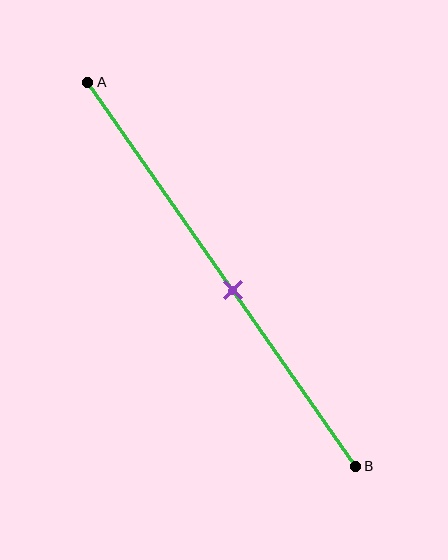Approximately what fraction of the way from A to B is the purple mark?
The purple mark is approximately 55% of the way from A to B.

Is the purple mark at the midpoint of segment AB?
No, the mark is at about 55% from A, not at the 50% midpoint.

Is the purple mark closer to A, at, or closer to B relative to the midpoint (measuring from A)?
The purple mark is closer to point B than the midpoint of segment AB.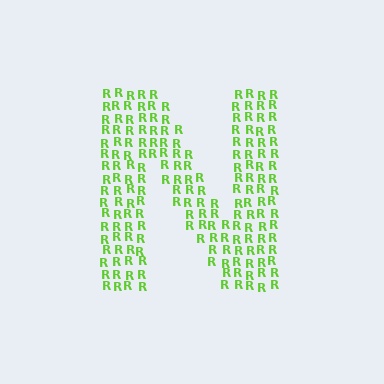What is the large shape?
The large shape is the letter N.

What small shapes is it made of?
It is made of small letter R's.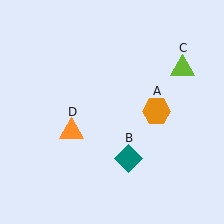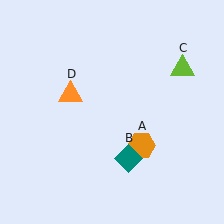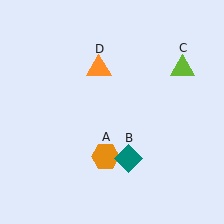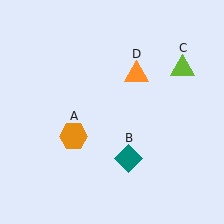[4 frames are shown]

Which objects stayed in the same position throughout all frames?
Teal diamond (object B) and lime triangle (object C) remained stationary.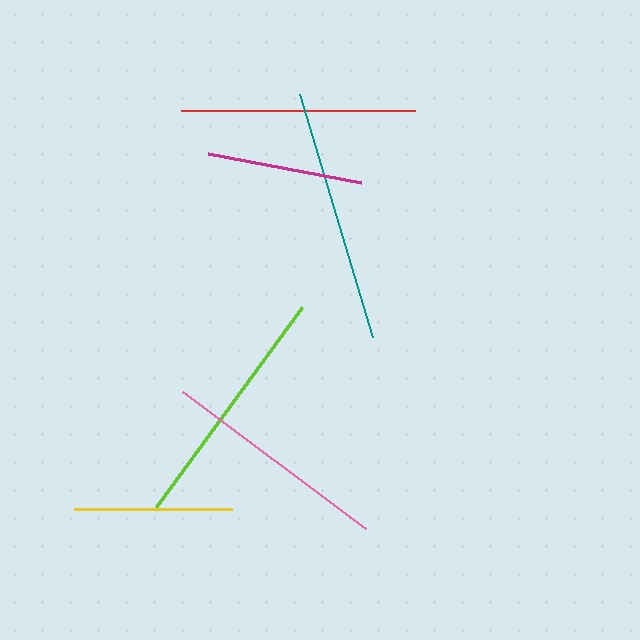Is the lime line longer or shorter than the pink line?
The lime line is longer than the pink line.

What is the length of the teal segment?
The teal segment is approximately 254 pixels long.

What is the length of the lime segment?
The lime segment is approximately 248 pixels long.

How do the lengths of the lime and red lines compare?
The lime and red lines are approximately the same length.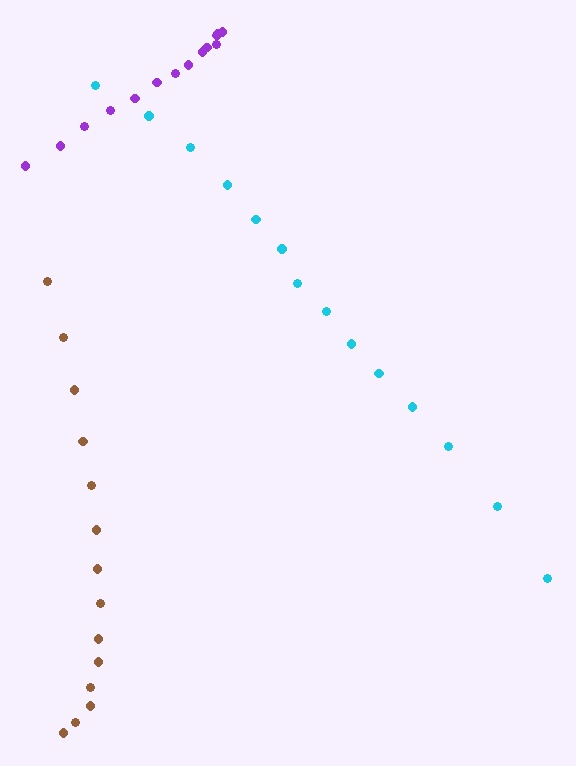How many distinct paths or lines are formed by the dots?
There are 3 distinct paths.